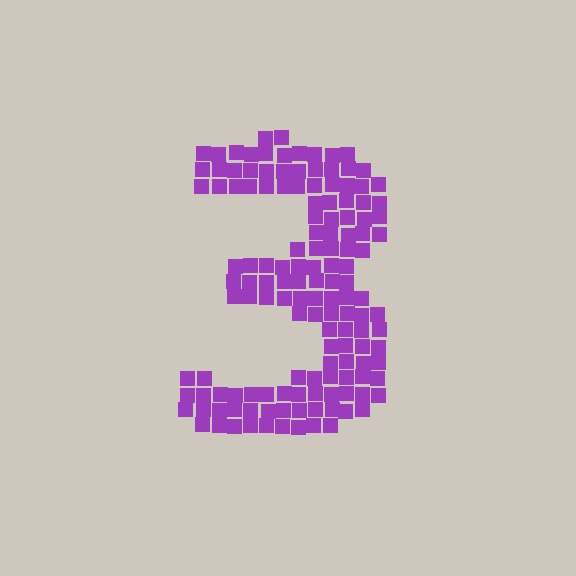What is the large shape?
The large shape is the digit 3.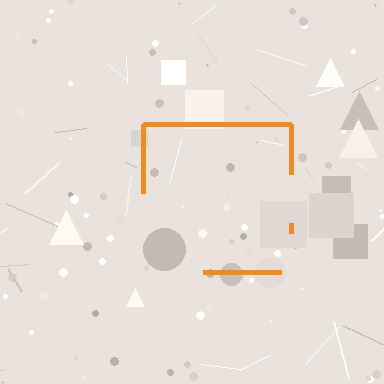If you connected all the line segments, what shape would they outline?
They would outline a square.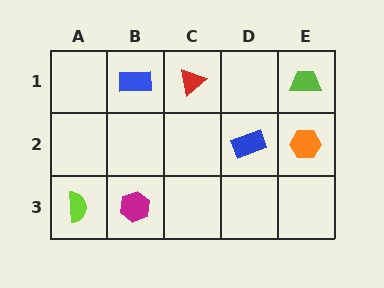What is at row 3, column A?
A lime semicircle.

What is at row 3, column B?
A magenta hexagon.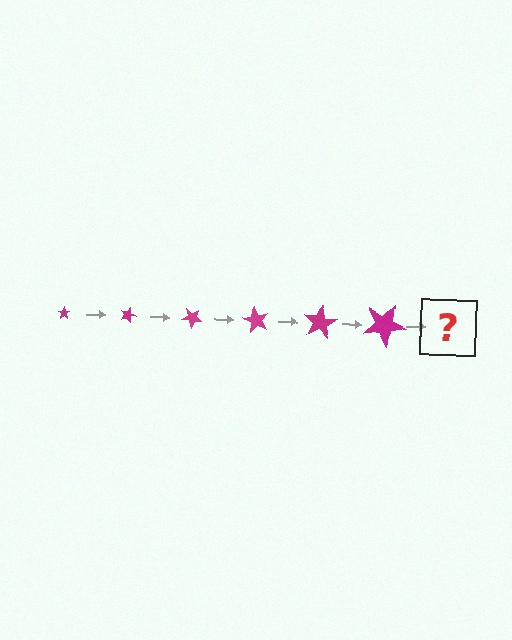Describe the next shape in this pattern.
It should be a star, larger than the previous one and rotated 120 degrees from the start.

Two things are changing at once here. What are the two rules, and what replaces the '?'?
The two rules are that the star grows larger each step and it rotates 20 degrees each step. The '?' should be a star, larger than the previous one and rotated 120 degrees from the start.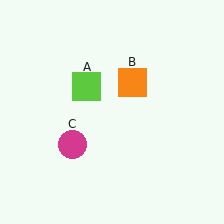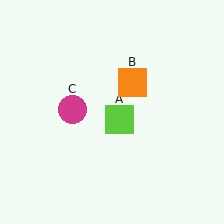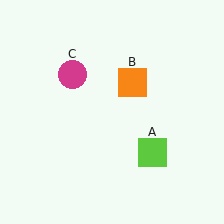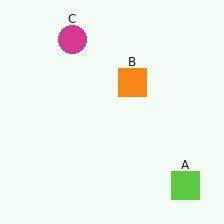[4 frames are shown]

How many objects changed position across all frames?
2 objects changed position: lime square (object A), magenta circle (object C).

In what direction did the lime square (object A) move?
The lime square (object A) moved down and to the right.